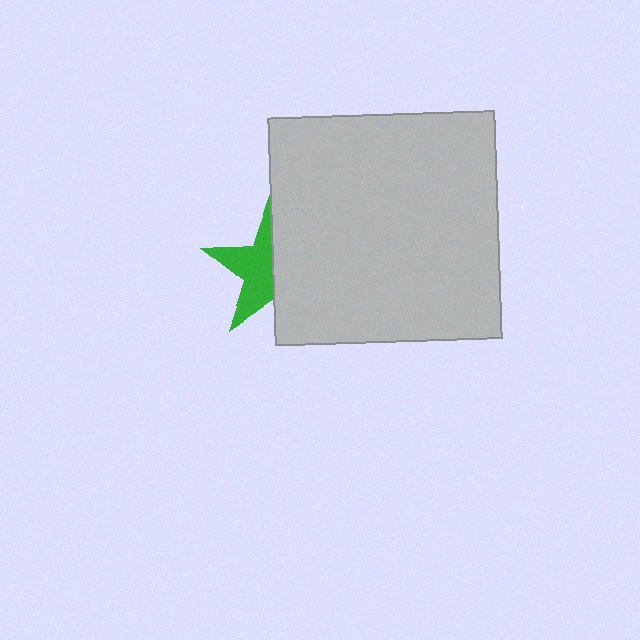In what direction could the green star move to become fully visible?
The green star could move left. That would shift it out from behind the light gray rectangle entirely.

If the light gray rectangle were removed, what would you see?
You would see the complete green star.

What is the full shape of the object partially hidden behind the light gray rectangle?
The partially hidden object is a green star.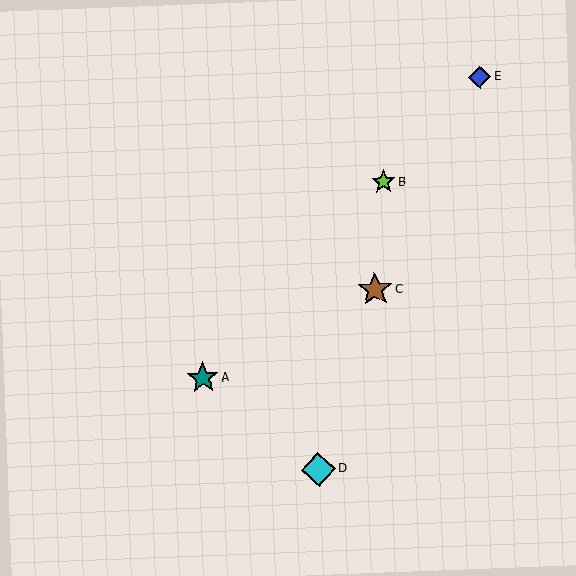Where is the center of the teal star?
The center of the teal star is at (203, 378).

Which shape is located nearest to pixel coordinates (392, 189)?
The lime star (labeled B) at (383, 182) is nearest to that location.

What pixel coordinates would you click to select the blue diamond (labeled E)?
Click at (480, 77) to select the blue diamond E.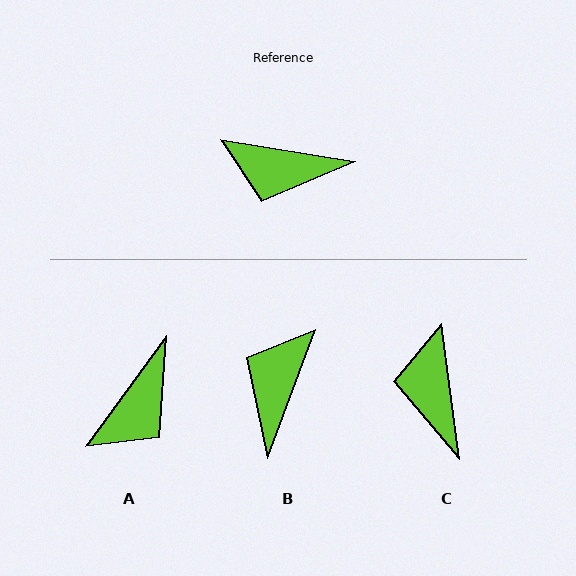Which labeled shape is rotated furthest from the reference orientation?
B, about 101 degrees away.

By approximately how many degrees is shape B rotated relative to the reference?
Approximately 101 degrees clockwise.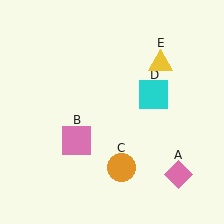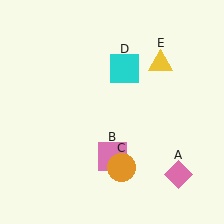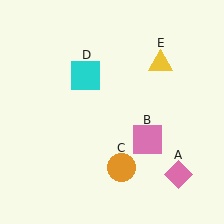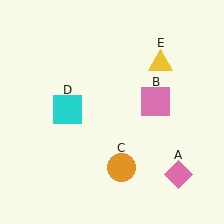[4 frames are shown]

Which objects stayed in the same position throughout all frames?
Pink diamond (object A) and orange circle (object C) and yellow triangle (object E) remained stationary.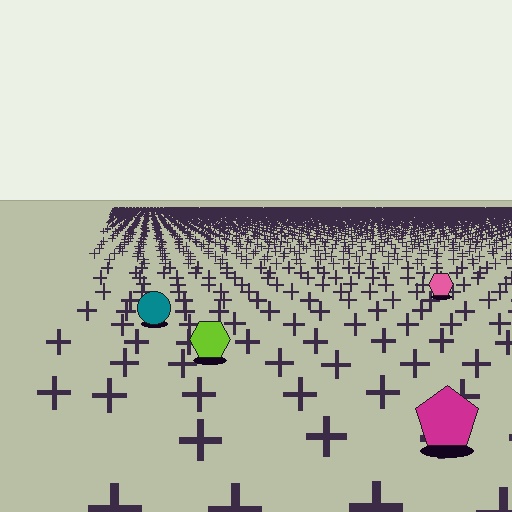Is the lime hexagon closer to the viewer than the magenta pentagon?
No. The magenta pentagon is closer — you can tell from the texture gradient: the ground texture is coarser near it.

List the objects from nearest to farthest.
From nearest to farthest: the magenta pentagon, the lime hexagon, the teal circle, the pink hexagon.